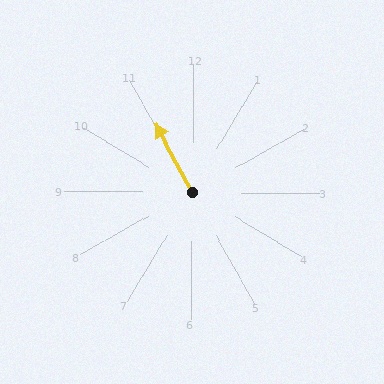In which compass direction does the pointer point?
Northwest.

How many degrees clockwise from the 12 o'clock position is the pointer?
Approximately 331 degrees.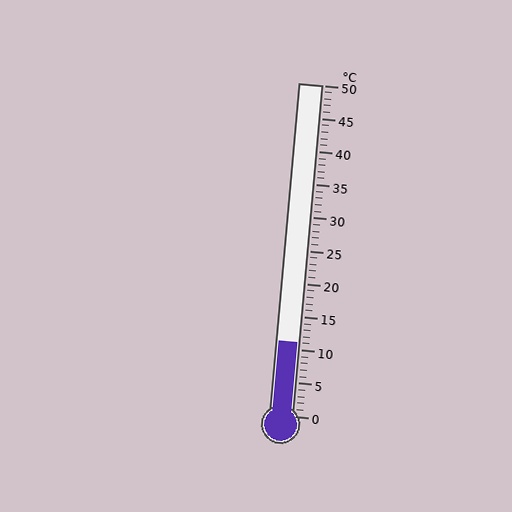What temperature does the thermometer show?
The thermometer shows approximately 11°C.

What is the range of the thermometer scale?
The thermometer scale ranges from 0°C to 50°C.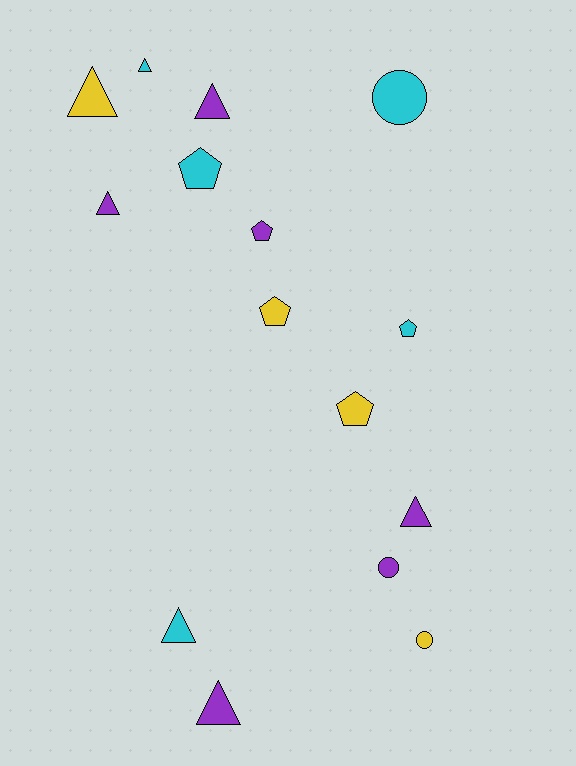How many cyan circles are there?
There is 1 cyan circle.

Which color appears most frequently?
Purple, with 6 objects.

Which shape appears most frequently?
Triangle, with 7 objects.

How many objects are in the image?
There are 15 objects.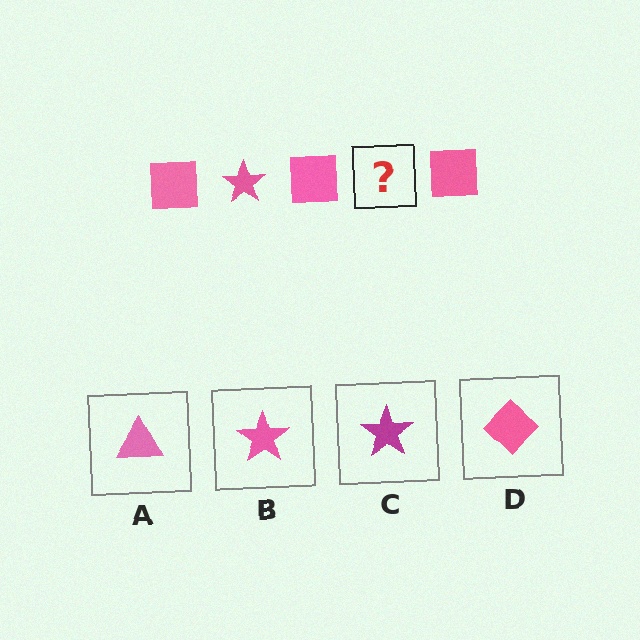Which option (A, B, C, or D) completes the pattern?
B.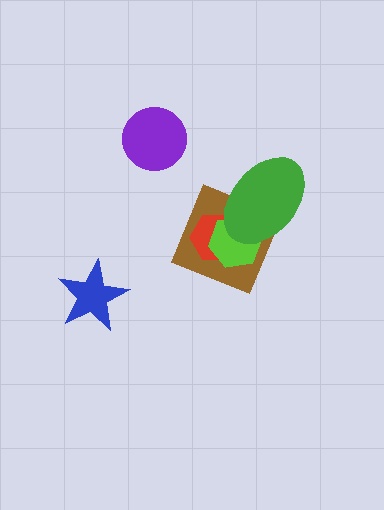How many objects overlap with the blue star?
0 objects overlap with the blue star.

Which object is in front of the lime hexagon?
The green ellipse is in front of the lime hexagon.